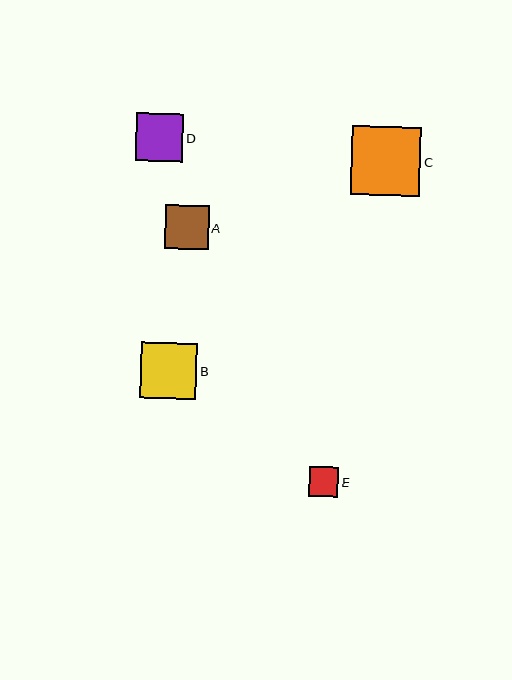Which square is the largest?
Square C is the largest with a size of approximately 69 pixels.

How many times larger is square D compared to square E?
Square D is approximately 1.6 times the size of square E.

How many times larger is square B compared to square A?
Square B is approximately 1.3 times the size of square A.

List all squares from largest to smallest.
From largest to smallest: C, B, D, A, E.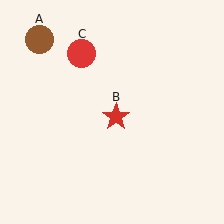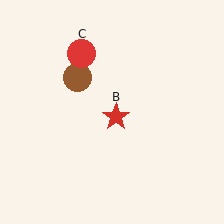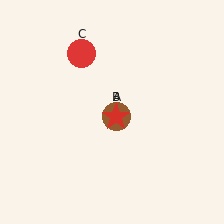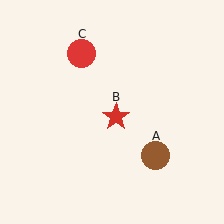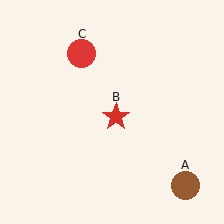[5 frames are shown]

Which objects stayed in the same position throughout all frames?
Red star (object B) and red circle (object C) remained stationary.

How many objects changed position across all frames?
1 object changed position: brown circle (object A).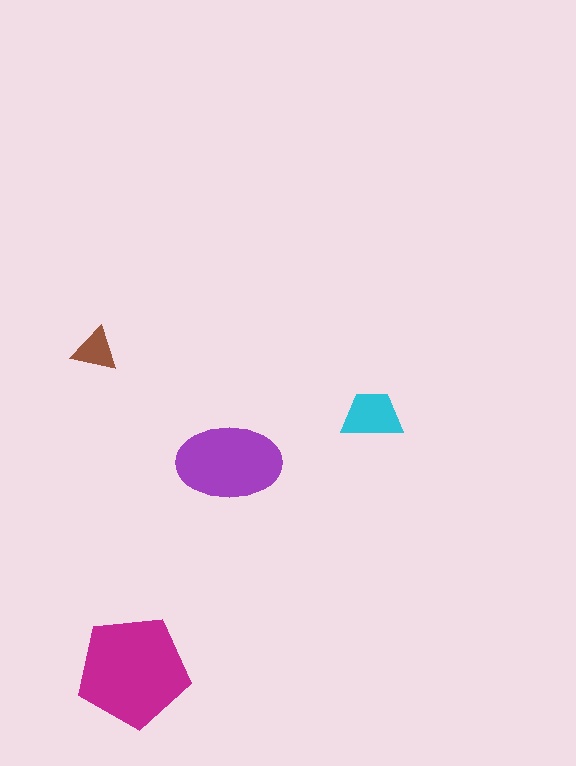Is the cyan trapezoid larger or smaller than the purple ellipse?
Smaller.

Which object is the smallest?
The brown triangle.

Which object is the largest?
The magenta pentagon.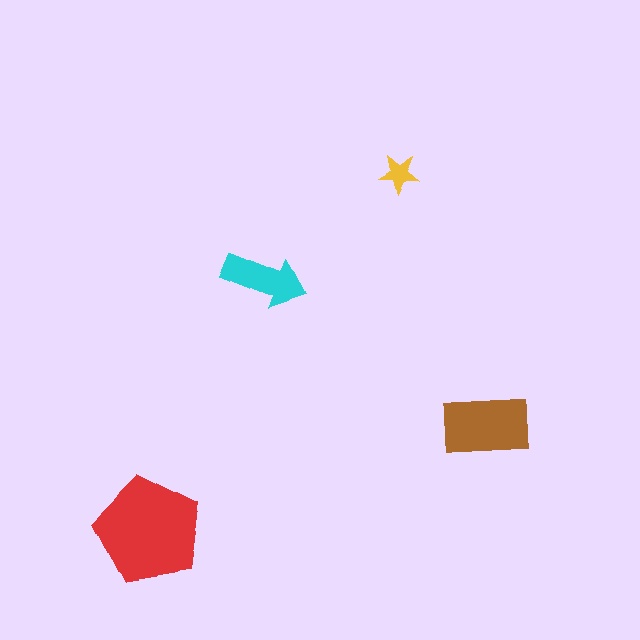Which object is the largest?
The red pentagon.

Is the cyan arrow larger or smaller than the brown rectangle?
Smaller.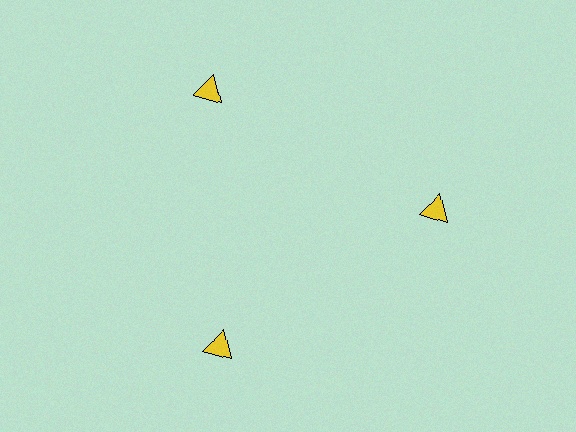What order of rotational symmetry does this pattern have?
This pattern has 3-fold rotational symmetry.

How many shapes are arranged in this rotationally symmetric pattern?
There are 3 shapes, arranged in 3 groups of 1.